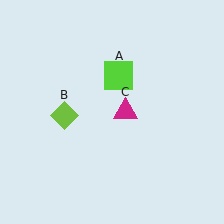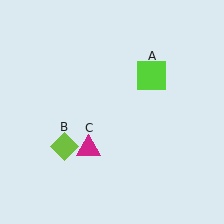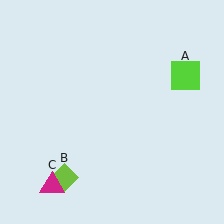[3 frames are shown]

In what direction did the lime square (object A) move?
The lime square (object A) moved right.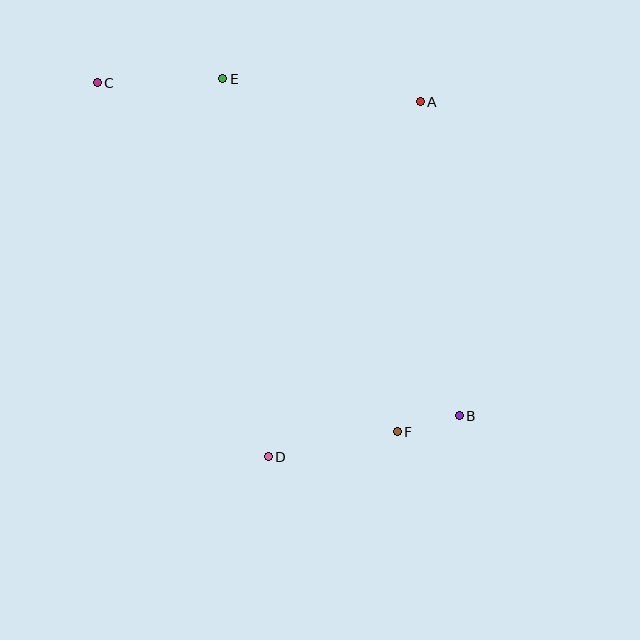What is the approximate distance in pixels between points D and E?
The distance between D and E is approximately 380 pixels.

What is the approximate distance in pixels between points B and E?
The distance between B and E is approximately 412 pixels.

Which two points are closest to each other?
Points B and F are closest to each other.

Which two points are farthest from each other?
Points B and C are farthest from each other.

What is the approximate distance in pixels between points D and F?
The distance between D and F is approximately 131 pixels.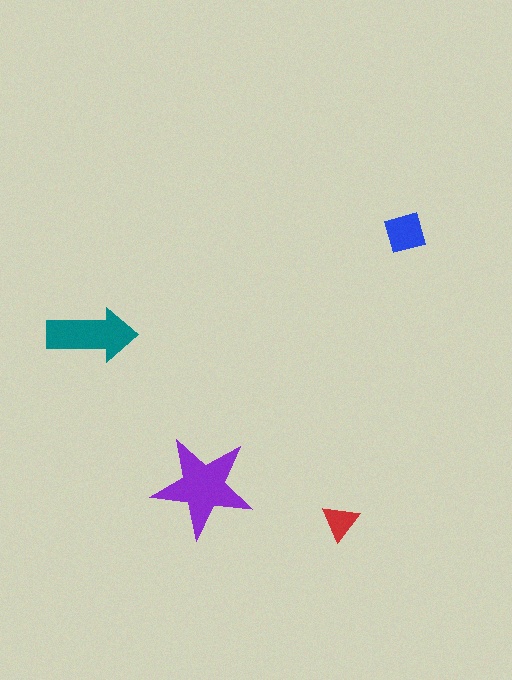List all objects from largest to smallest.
The purple star, the teal arrow, the blue square, the red triangle.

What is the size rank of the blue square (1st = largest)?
3rd.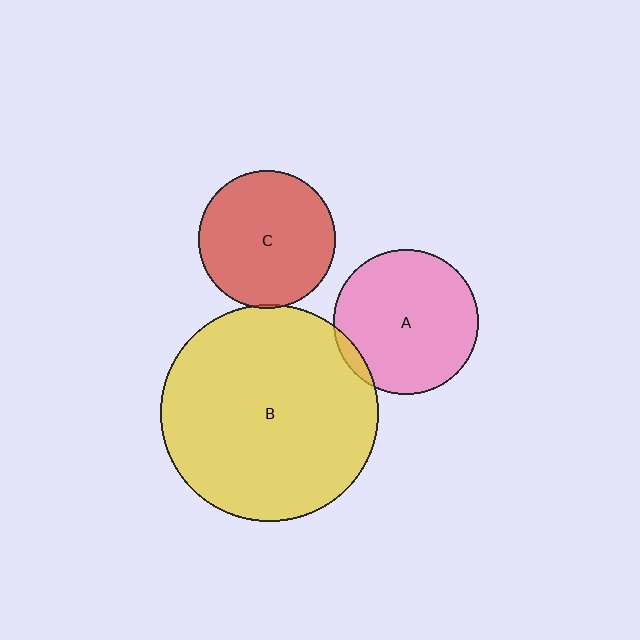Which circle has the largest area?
Circle B (yellow).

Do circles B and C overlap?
Yes.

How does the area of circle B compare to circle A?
Approximately 2.2 times.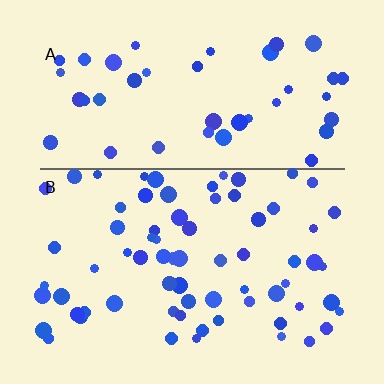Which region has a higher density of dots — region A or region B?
B (the bottom).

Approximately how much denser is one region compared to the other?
Approximately 1.6× — region B over region A.